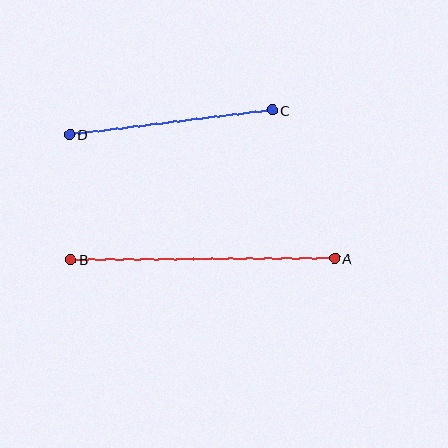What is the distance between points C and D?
The distance is approximately 204 pixels.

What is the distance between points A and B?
The distance is approximately 264 pixels.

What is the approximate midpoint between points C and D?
The midpoint is at approximately (171, 122) pixels.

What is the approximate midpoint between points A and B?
The midpoint is at approximately (203, 259) pixels.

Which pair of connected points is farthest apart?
Points A and B are farthest apart.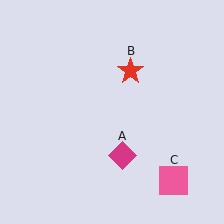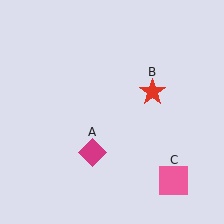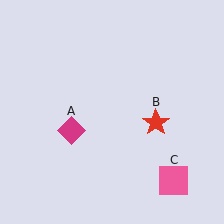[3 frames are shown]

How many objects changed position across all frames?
2 objects changed position: magenta diamond (object A), red star (object B).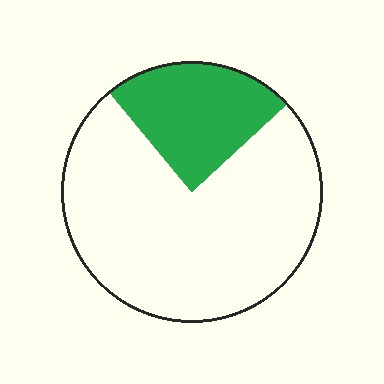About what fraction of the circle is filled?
About one quarter (1/4).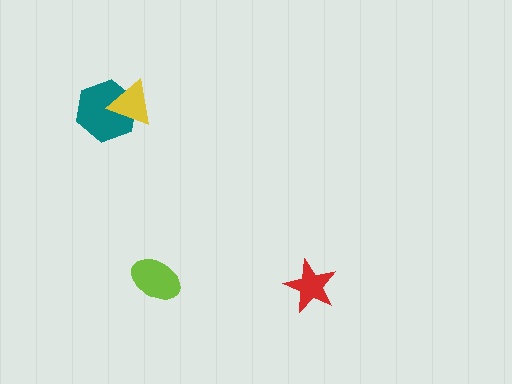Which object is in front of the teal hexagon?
The yellow triangle is in front of the teal hexagon.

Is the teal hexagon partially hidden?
Yes, it is partially covered by another shape.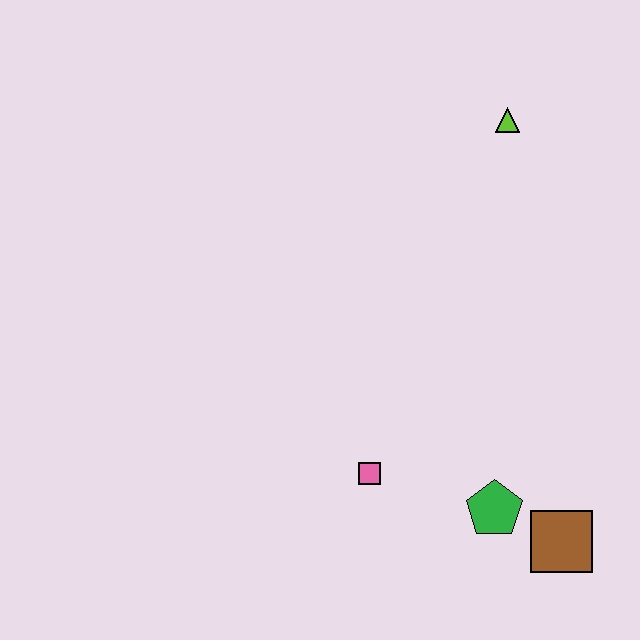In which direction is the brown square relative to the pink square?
The brown square is to the right of the pink square.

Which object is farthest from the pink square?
The lime triangle is farthest from the pink square.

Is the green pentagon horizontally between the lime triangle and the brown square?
No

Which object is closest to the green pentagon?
The brown square is closest to the green pentagon.